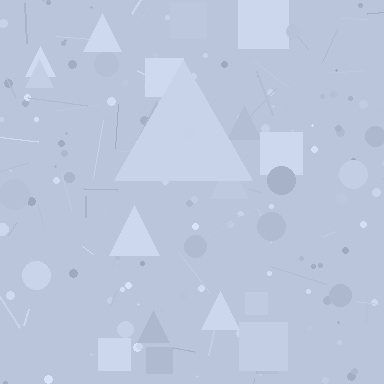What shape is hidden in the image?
A triangle is hidden in the image.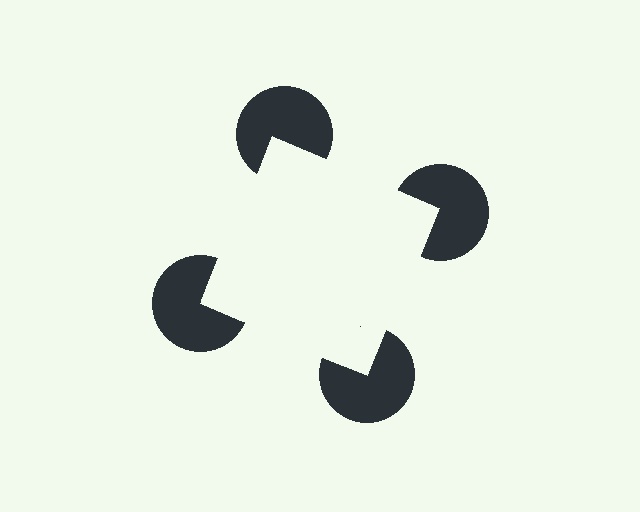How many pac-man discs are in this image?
There are 4 — one at each vertex of the illusory square.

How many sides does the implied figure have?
4 sides.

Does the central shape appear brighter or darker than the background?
It typically appears slightly brighter than the background, even though no actual brightness change is drawn.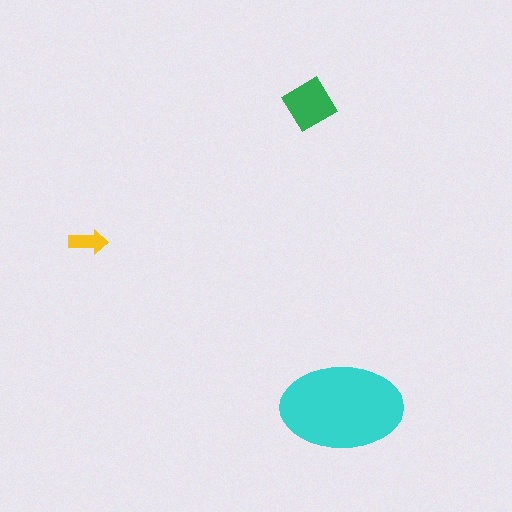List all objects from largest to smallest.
The cyan ellipse, the green diamond, the yellow arrow.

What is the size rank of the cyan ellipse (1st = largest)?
1st.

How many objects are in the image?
There are 3 objects in the image.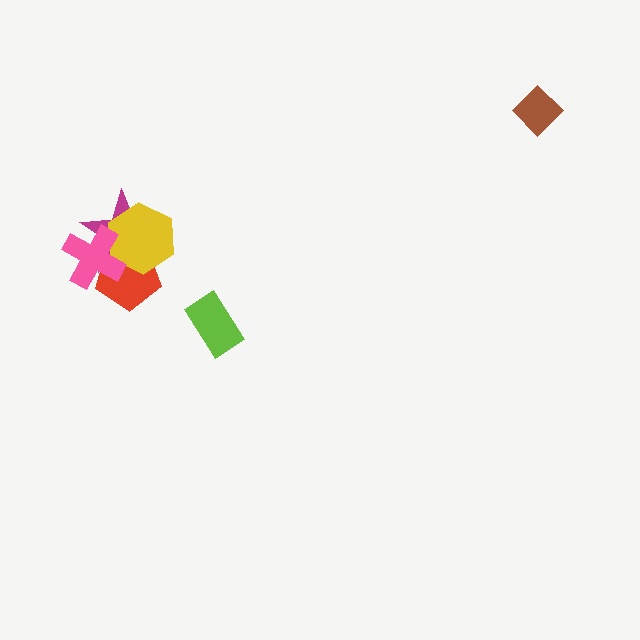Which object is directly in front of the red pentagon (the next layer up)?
The magenta star is directly in front of the red pentagon.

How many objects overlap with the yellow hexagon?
3 objects overlap with the yellow hexagon.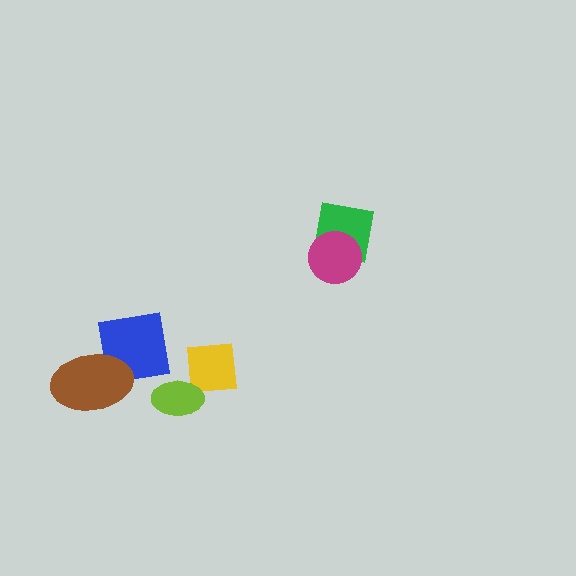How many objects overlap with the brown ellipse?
1 object overlaps with the brown ellipse.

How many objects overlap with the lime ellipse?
1 object overlaps with the lime ellipse.